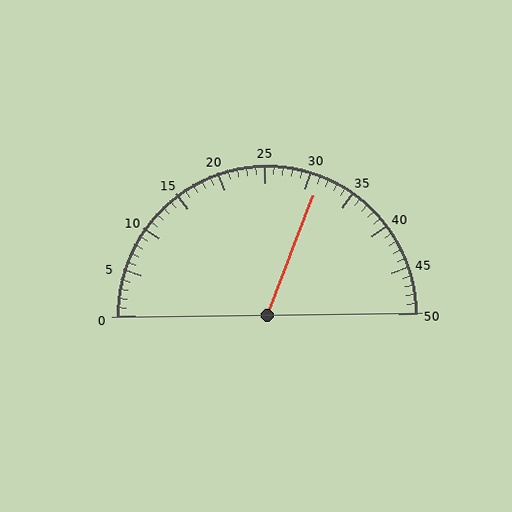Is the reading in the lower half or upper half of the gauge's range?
The reading is in the upper half of the range (0 to 50).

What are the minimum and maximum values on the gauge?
The gauge ranges from 0 to 50.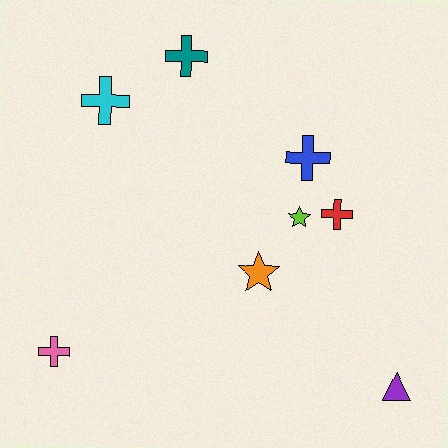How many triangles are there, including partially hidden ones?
There is 1 triangle.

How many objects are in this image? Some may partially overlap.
There are 8 objects.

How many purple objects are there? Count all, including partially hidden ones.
There is 1 purple object.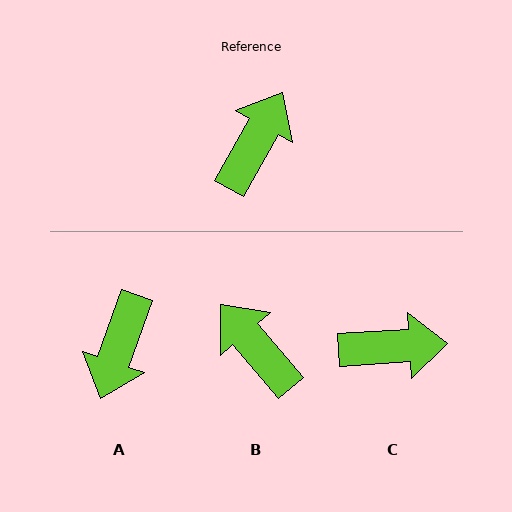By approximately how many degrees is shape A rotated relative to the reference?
Approximately 170 degrees clockwise.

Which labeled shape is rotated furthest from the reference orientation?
A, about 170 degrees away.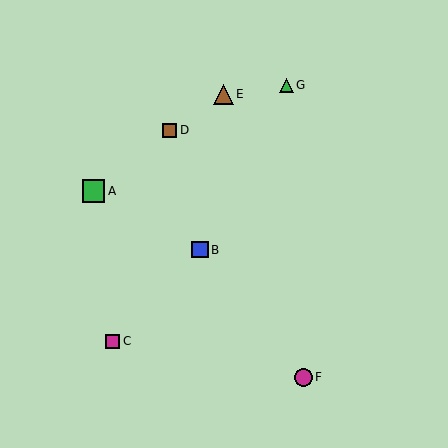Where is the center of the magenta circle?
The center of the magenta circle is at (303, 377).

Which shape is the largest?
The green square (labeled A) is the largest.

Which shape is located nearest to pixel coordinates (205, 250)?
The blue square (labeled B) at (200, 250) is nearest to that location.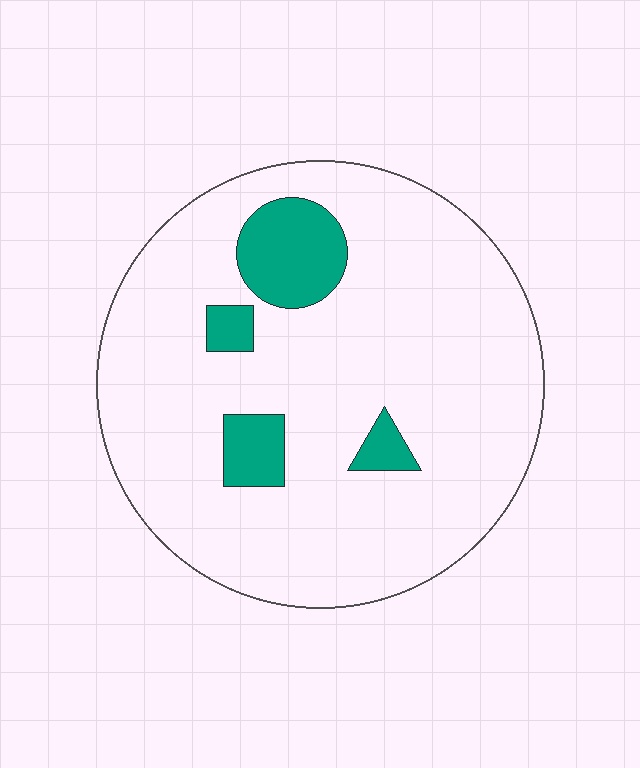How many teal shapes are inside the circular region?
4.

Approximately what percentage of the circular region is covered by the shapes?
Approximately 10%.